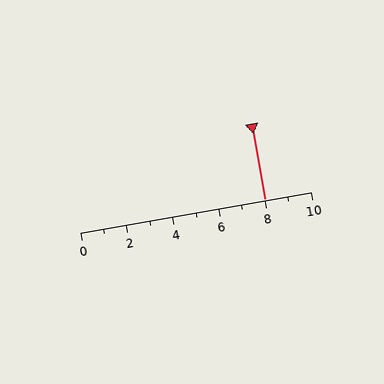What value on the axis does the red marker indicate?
The marker indicates approximately 8.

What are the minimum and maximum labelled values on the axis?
The axis runs from 0 to 10.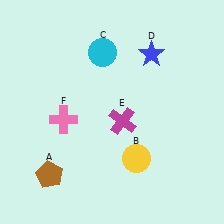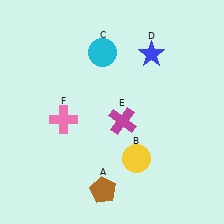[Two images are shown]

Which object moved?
The brown pentagon (A) moved right.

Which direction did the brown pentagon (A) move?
The brown pentagon (A) moved right.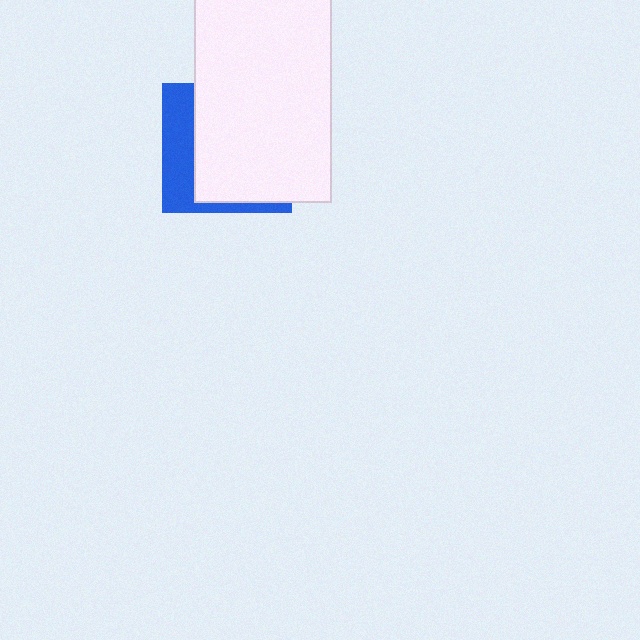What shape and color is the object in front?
The object in front is a white rectangle.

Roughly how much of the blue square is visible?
A small part of it is visible (roughly 30%).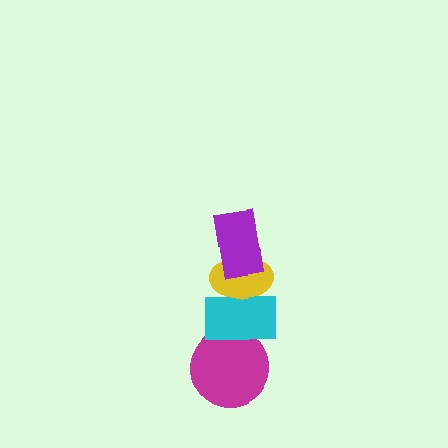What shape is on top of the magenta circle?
The cyan rectangle is on top of the magenta circle.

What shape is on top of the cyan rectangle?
The yellow ellipse is on top of the cyan rectangle.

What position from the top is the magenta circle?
The magenta circle is 4th from the top.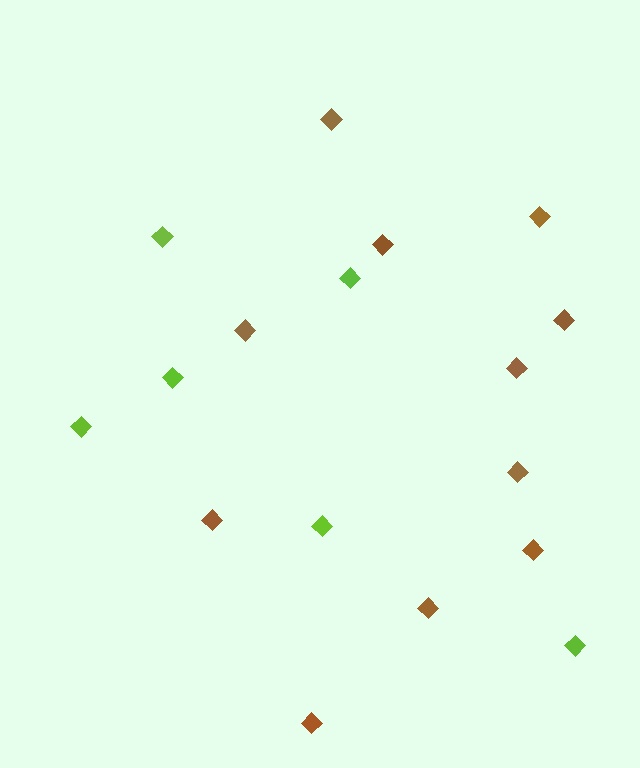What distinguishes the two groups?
There are 2 groups: one group of brown diamonds (11) and one group of lime diamonds (6).